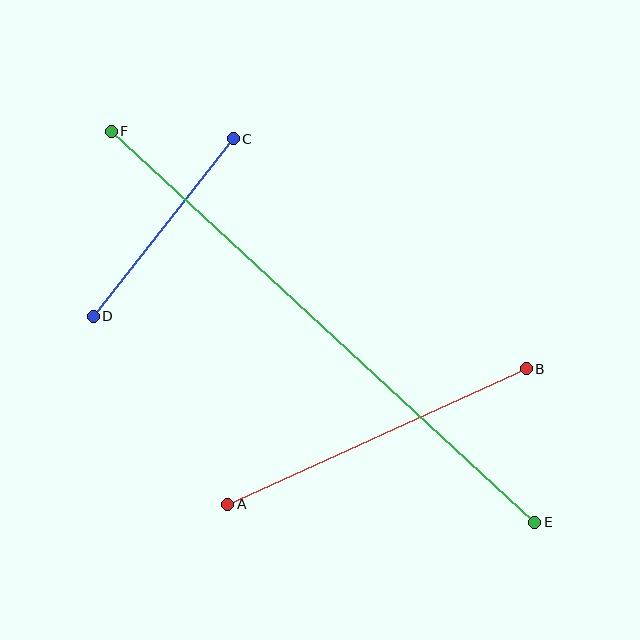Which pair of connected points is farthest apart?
Points E and F are farthest apart.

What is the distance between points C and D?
The distance is approximately 226 pixels.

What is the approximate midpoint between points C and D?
The midpoint is at approximately (163, 227) pixels.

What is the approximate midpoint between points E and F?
The midpoint is at approximately (323, 327) pixels.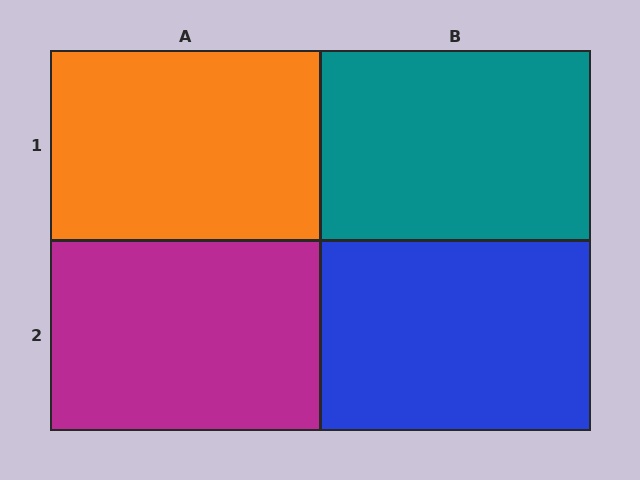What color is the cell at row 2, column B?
Blue.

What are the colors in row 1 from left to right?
Orange, teal.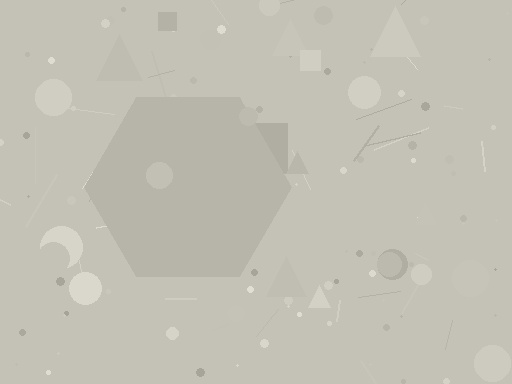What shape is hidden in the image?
A hexagon is hidden in the image.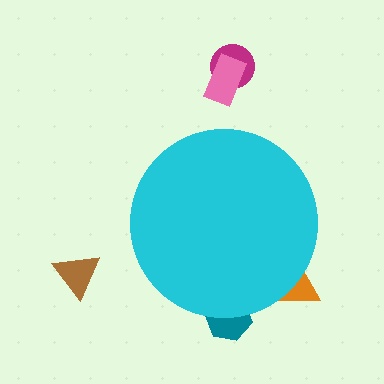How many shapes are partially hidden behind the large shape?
2 shapes are partially hidden.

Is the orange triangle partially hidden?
Yes, the orange triangle is partially hidden behind the cyan circle.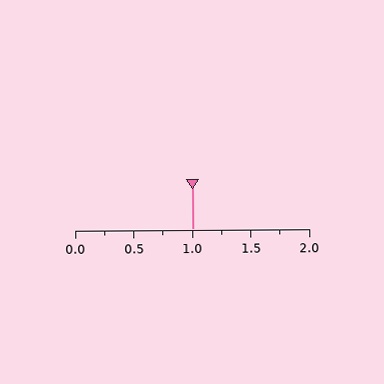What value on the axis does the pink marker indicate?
The marker indicates approximately 1.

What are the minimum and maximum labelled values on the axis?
The axis runs from 0.0 to 2.0.